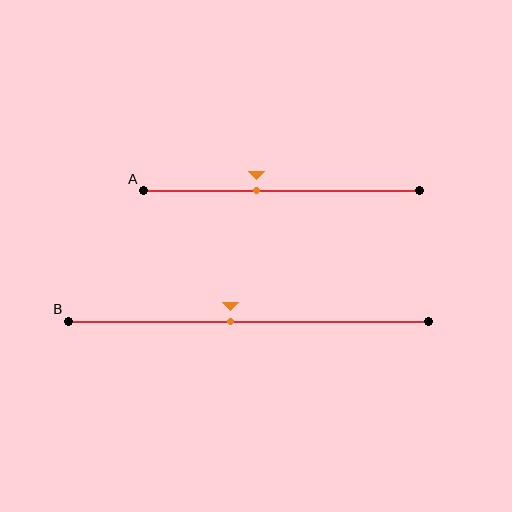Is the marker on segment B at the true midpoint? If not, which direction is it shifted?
No, the marker on segment B is shifted to the left by about 5% of the segment length.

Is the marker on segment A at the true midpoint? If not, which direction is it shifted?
No, the marker on segment A is shifted to the left by about 9% of the segment length.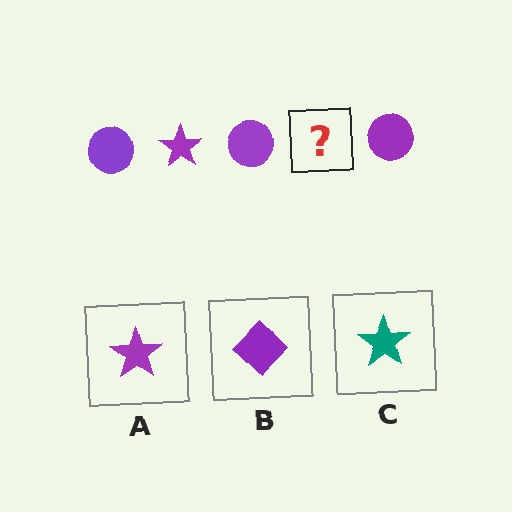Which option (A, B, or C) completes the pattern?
A.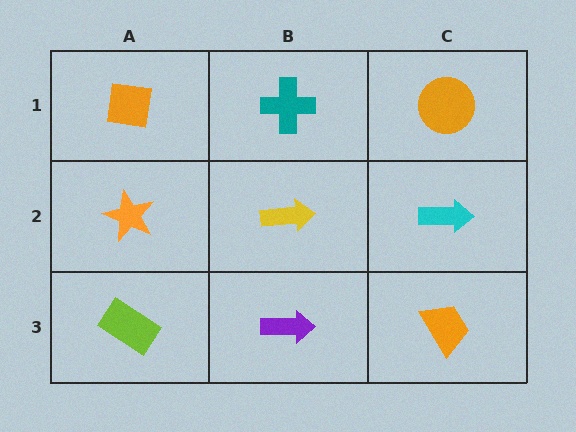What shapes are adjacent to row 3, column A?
An orange star (row 2, column A), a purple arrow (row 3, column B).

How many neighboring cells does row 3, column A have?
2.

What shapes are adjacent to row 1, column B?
A yellow arrow (row 2, column B), an orange square (row 1, column A), an orange circle (row 1, column C).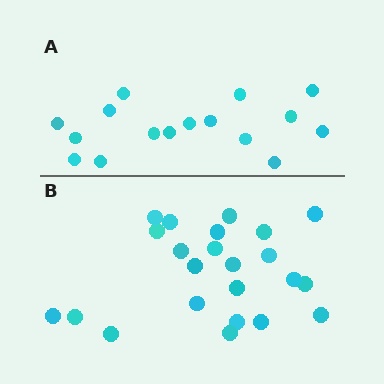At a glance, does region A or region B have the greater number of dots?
Region B (the bottom region) has more dots.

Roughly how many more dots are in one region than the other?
Region B has roughly 8 or so more dots than region A.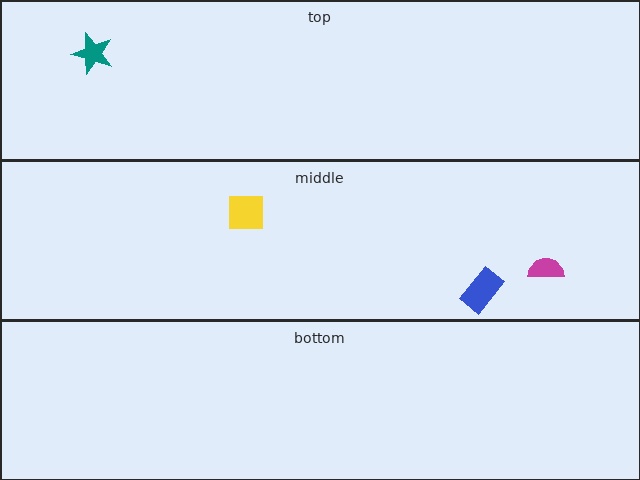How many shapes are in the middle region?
3.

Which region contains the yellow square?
The middle region.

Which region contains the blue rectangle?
The middle region.